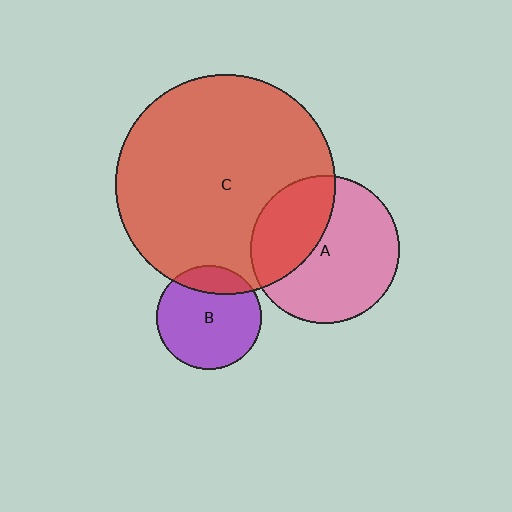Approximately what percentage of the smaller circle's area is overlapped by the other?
Approximately 35%.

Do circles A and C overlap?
Yes.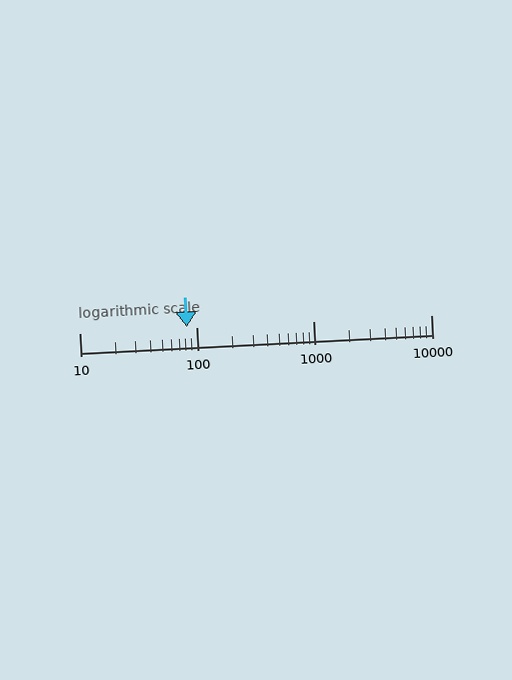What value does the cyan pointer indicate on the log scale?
The pointer indicates approximately 82.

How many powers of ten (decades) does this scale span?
The scale spans 3 decades, from 10 to 10000.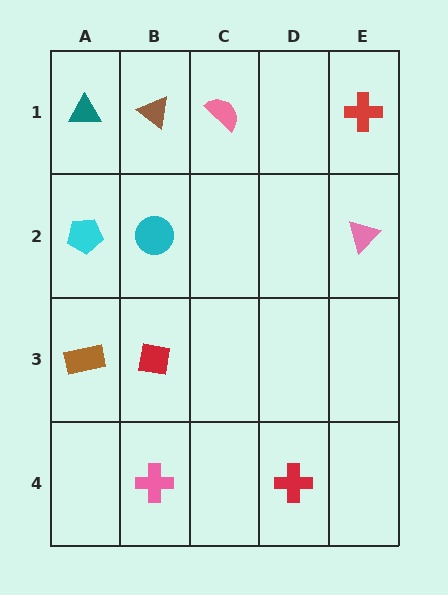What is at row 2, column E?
A pink triangle.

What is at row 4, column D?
A red cross.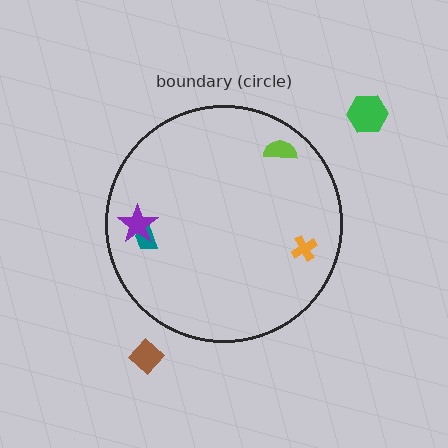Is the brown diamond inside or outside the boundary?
Outside.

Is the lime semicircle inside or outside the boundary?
Inside.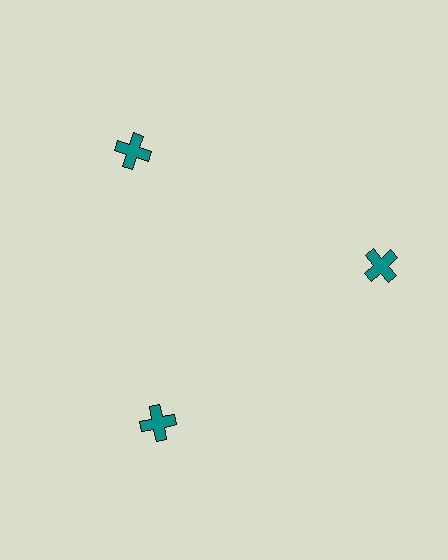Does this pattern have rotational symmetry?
Yes, this pattern has 3-fold rotational symmetry. It looks the same after rotating 120 degrees around the center.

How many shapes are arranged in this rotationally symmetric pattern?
There are 3 shapes, arranged in 3 groups of 1.